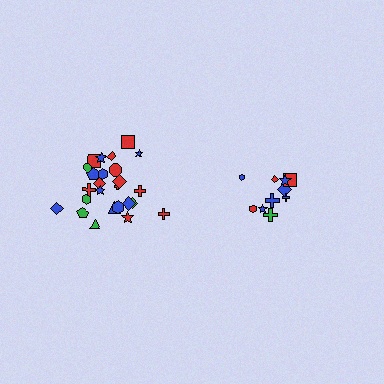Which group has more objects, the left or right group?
The left group.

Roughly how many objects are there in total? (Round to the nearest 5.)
Roughly 35 objects in total.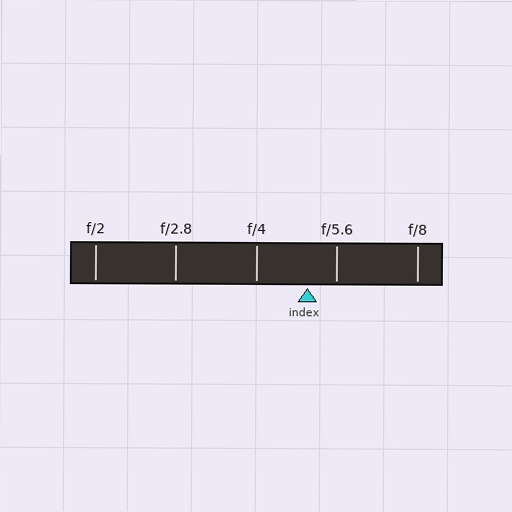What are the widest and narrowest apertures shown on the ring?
The widest aperture shown is f/2 and the narrowest is f/8.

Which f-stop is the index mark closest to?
The index mark is closest to f/5.6.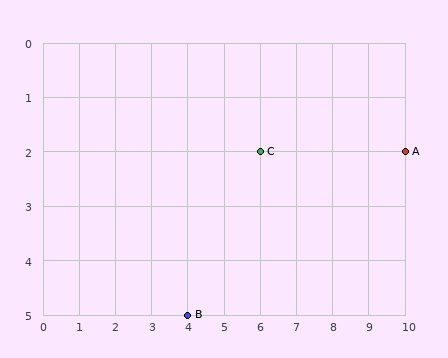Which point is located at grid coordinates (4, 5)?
Point B is at (4, 5).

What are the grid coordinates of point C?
Point C is at grid coordinates (6, 2).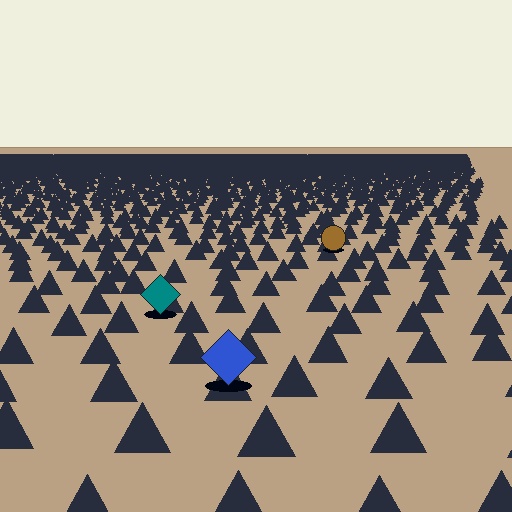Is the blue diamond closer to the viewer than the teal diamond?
Yes. The blue diamond is closer — you can tell from the texture gradient: the ground texture is coarser near it.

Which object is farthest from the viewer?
The brown circle is farthest from the viewer. It appears smaller and the ground texture around it is denser.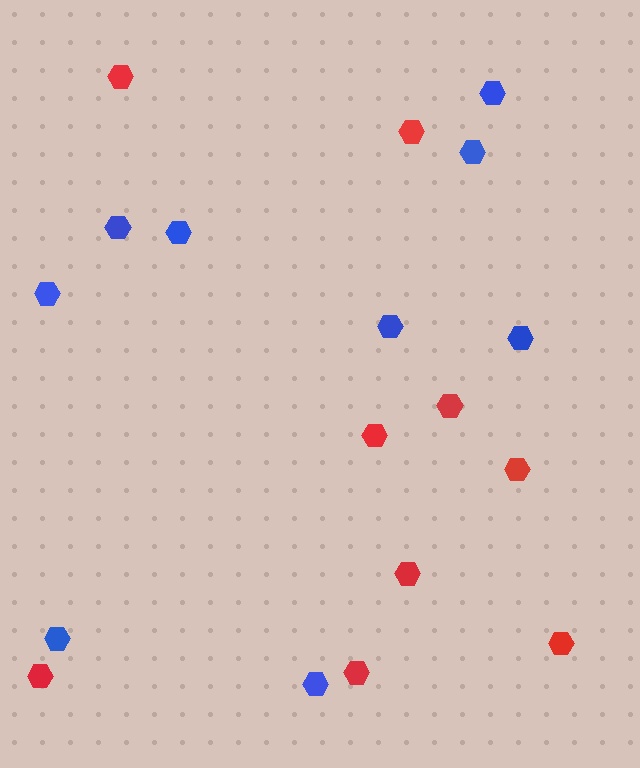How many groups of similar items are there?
There are 2 groups: one group of blue hexagons (9) and one group of red hexagons (9).